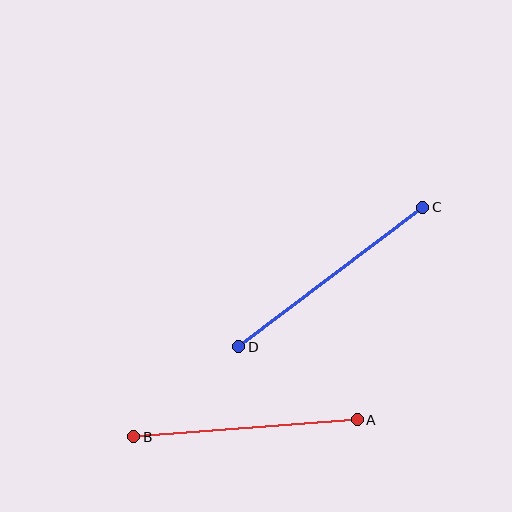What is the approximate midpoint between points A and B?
The midpoint is at approximately (246, 428) pixels.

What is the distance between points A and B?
The distance is approximately 224 pixels.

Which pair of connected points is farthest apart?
Points C and D are farthest apart.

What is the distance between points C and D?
The distance is approximately 231 pixels.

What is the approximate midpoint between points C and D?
The midpoint is at approximately (331, 277) pixels.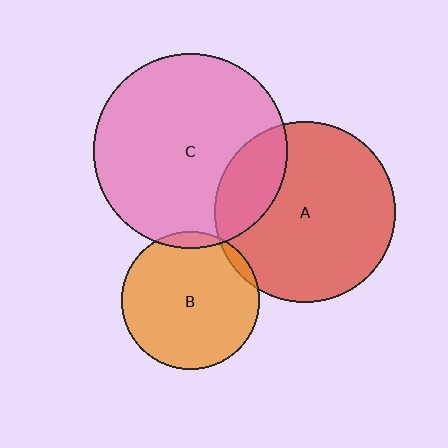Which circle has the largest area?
Circle C (pink).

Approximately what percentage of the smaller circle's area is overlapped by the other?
Approximately 5%.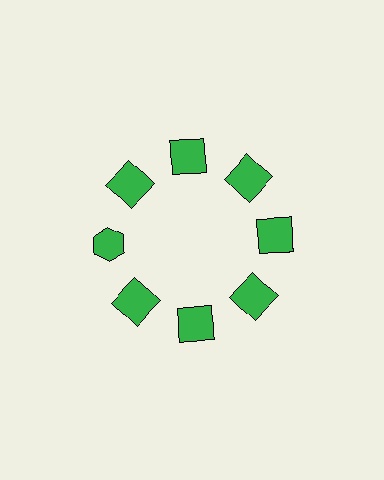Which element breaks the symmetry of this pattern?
The green hexagon at roughly the 9 o'clock position breaks the symmetry. All other shapes are green squares.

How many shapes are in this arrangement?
There are 8 shapes arranged in a ring pattern.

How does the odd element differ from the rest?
It has a different shape: hexagon instead of square.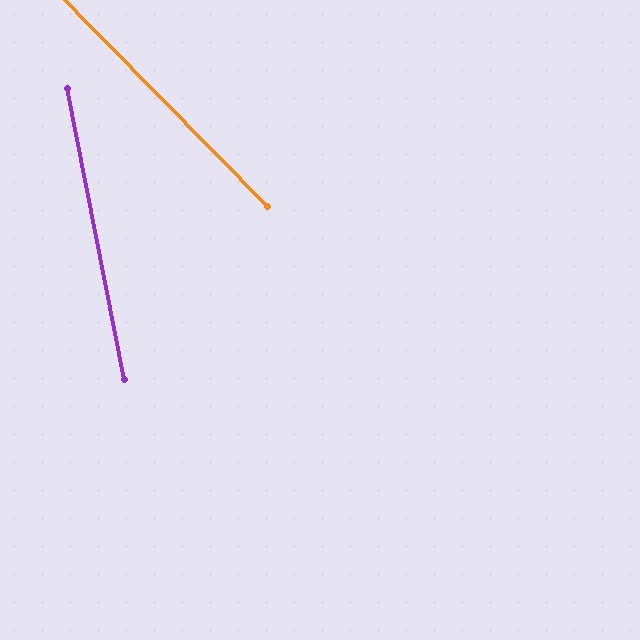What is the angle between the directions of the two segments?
Approximately 33 degrees.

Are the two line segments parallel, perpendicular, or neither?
Neither parallel nor perpendicular — they differ by about 33°.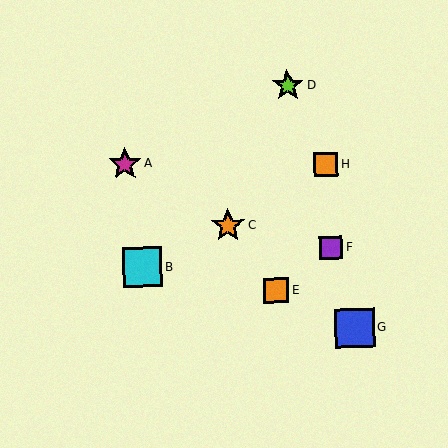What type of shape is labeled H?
Shape H is an orange square.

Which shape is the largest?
The cyan square (labeled B) is the largest.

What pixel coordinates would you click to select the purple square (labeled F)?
Click at (331, 248) to select the purple square F.